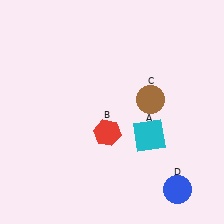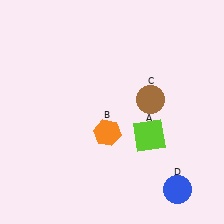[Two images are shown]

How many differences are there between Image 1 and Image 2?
There are 2 differences between the two images.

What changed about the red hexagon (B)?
In Image 1, B is red. In Image 2, it changed to orange.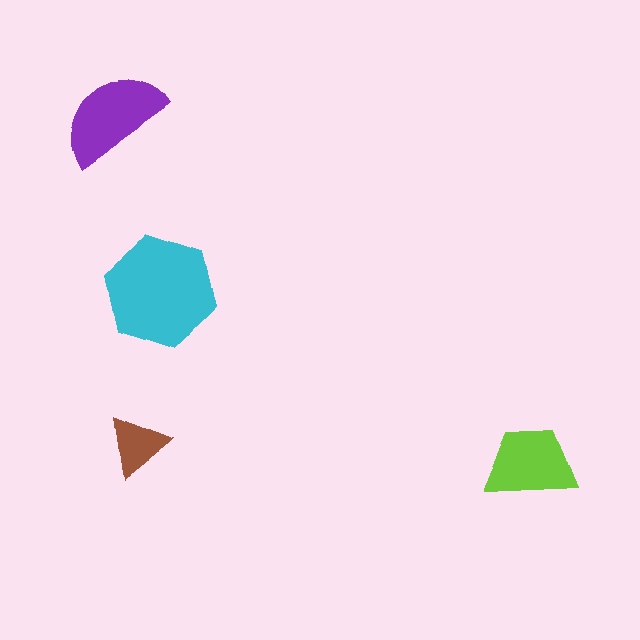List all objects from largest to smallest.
The cyan hexagon, the purple semicircle, the lime trapezoid, the brown triangle.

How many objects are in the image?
There are 4 objects in the image.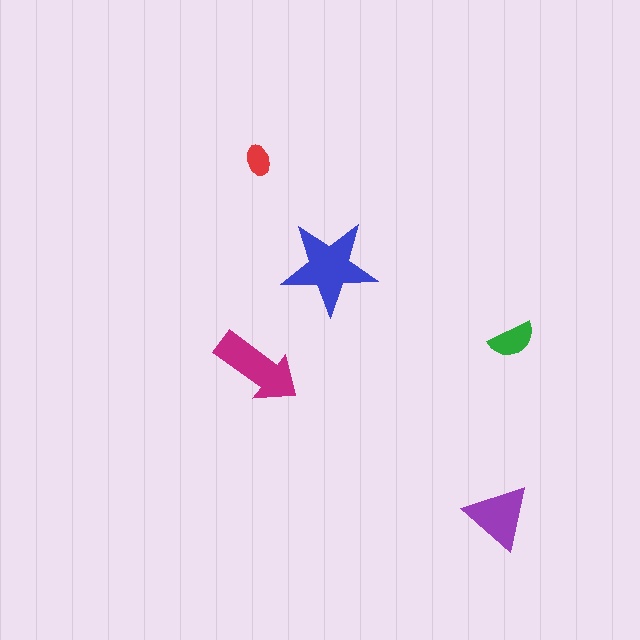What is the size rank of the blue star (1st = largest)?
1st.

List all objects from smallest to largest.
The red ellipse, the green semicircle, the purple triangle, the magenta arrow, the blue star.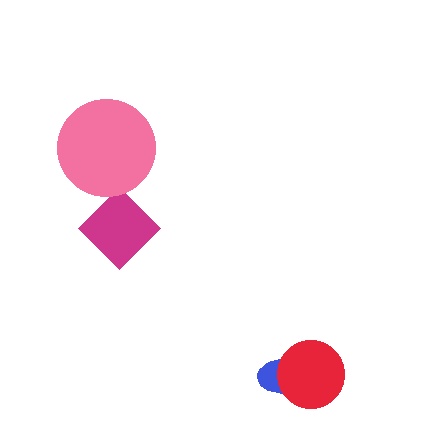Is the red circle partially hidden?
No, no other shape covers it.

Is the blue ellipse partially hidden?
Yes, it is partially covered by another shape.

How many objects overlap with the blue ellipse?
1 object overlaps with the blue ellipse.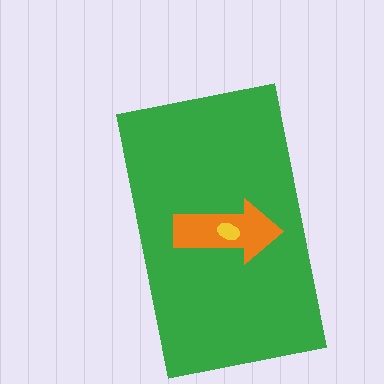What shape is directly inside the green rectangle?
The orange arrow.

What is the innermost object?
The yellow ellipse.